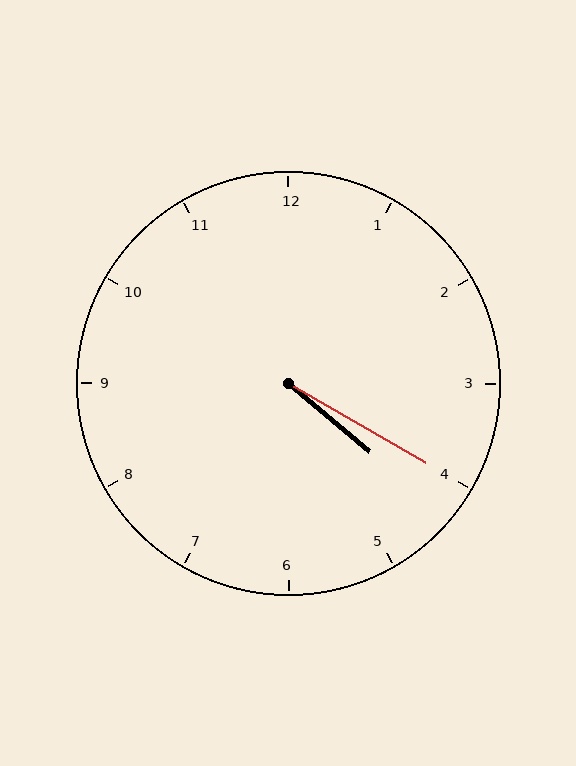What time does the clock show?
4:20.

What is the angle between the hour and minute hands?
Approximately 10 degrees.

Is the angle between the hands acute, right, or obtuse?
It is acute.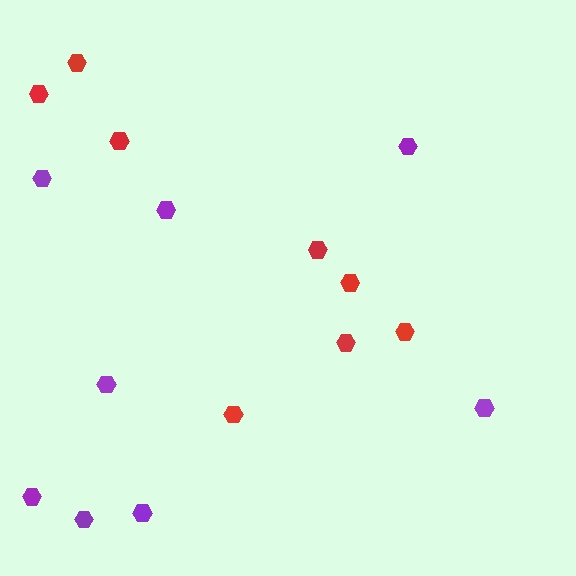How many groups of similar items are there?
There are 2 groups: one group of purple hexagons (8) and one group of red hexagons (8).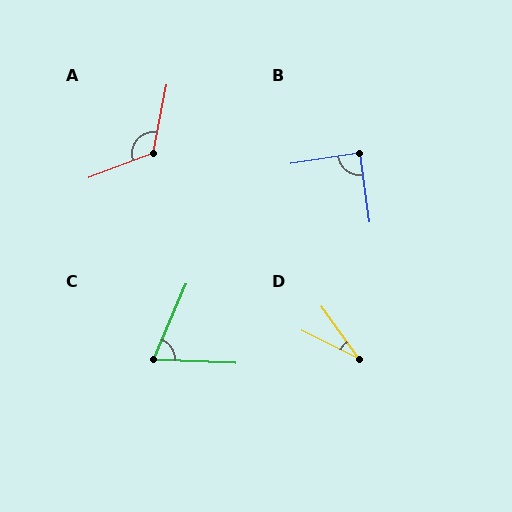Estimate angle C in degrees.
Approximately 69 degrees.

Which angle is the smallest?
D, at approximately 29 degrees.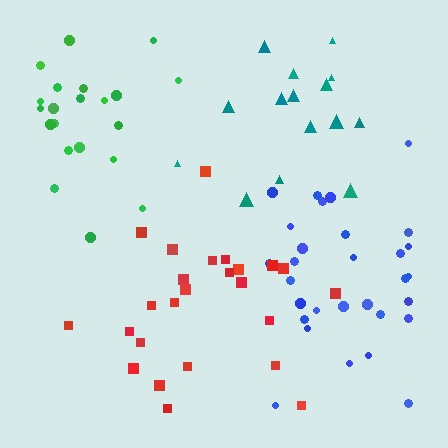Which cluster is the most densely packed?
Red.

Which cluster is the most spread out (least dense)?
Green.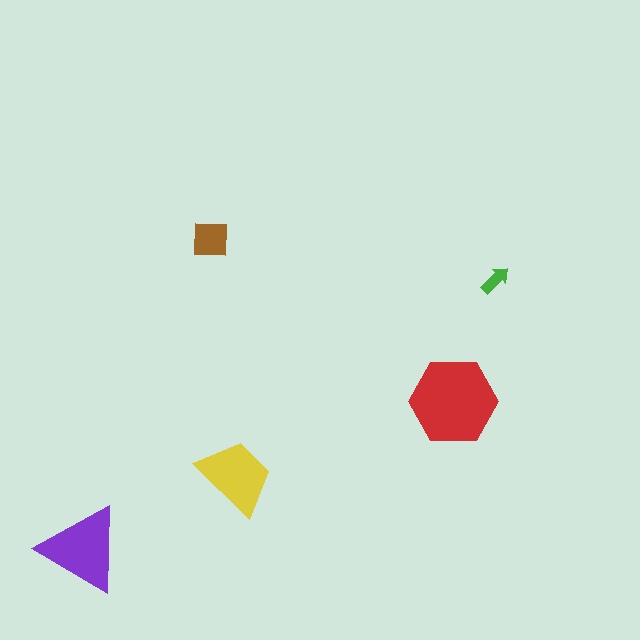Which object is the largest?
The red hexagon.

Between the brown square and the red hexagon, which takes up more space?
The red hexagon.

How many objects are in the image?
There are 5 objects in the image.